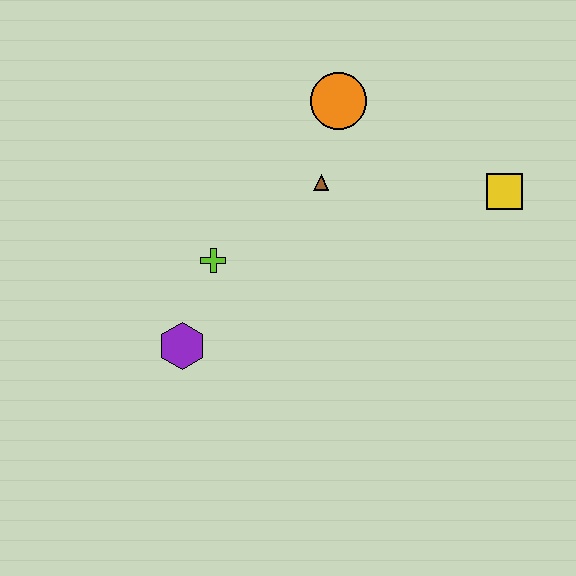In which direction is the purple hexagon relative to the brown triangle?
The purple hexagon is below the brown triangle.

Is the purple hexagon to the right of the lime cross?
No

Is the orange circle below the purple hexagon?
No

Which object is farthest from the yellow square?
The purple hexagon is farthest from the yellow square.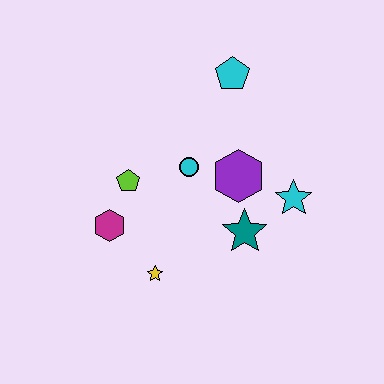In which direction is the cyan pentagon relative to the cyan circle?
The cyan pentagon is above the cyan circle.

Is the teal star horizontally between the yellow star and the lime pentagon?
No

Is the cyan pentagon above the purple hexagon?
Yes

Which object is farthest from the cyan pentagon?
The yellow star is farthest from the cyan pentagon.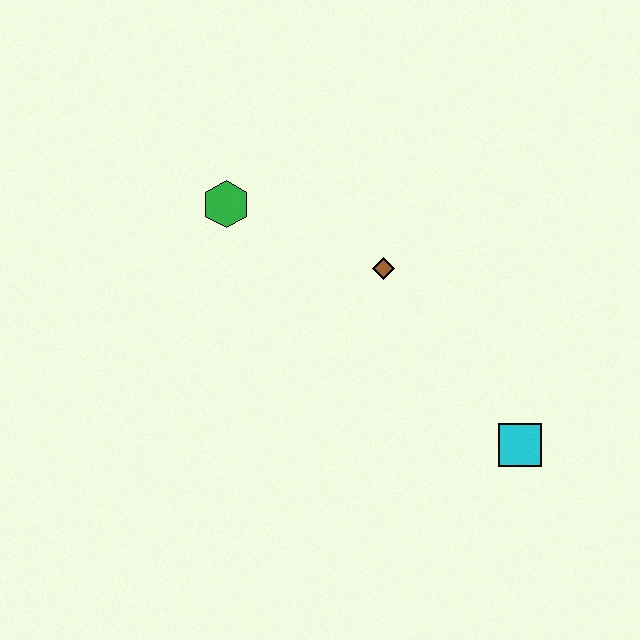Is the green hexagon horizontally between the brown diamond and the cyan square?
No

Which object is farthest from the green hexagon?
The cyan square is farthest from the green hexagon.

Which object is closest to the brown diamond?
The green hexagon is closest to the brown diamond.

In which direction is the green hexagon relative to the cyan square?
The green hexagon is to the left of the cyan square.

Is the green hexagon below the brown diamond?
No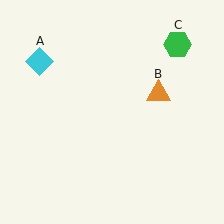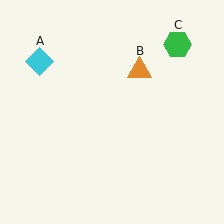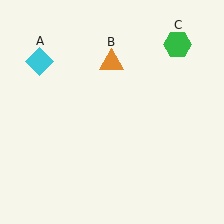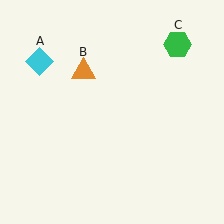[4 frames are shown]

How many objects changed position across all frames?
1 object changed position: orange triangle (object B).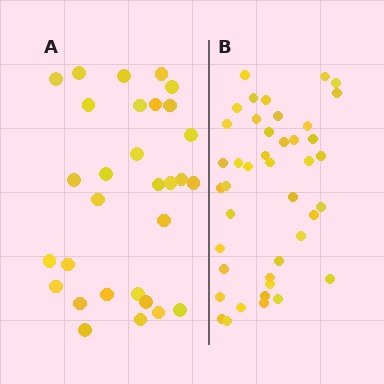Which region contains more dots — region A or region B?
Region B (the right region) has more dots.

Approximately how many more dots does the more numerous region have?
Region B has roughly 12 or so more dots than region A.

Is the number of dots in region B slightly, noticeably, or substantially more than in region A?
Region B has noticeably more, but not dramatically so. The ratio is roughly 1.4 to 1.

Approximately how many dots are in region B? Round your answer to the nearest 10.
About 40 dots. (The exact count is 42, which rounds to 40.)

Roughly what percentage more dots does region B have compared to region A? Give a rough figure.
About 40% more.